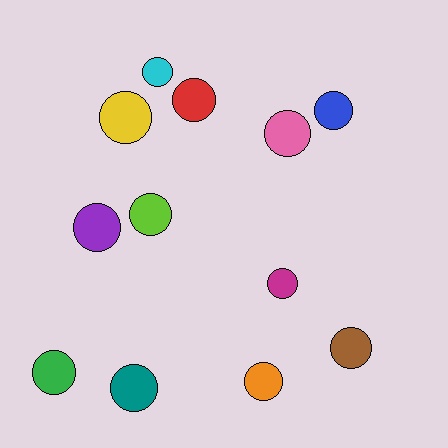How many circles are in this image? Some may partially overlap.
There are 12 circles.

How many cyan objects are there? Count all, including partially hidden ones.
There is 1 cyan object.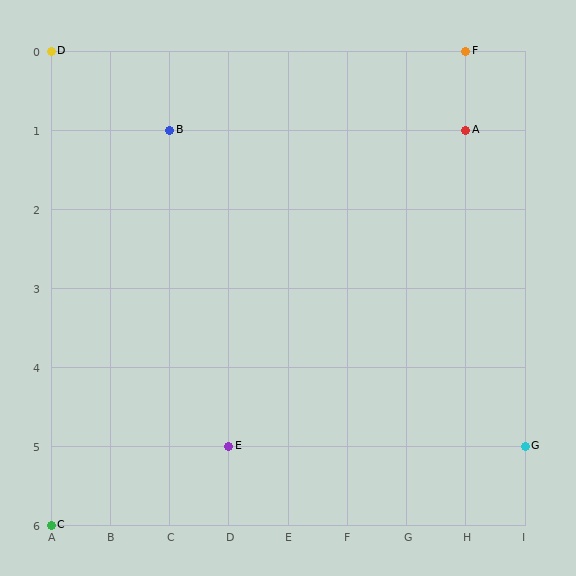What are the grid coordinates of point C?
Point C is at grid coordinates (A, 6).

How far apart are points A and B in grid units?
Points A and B are 5 columns apart.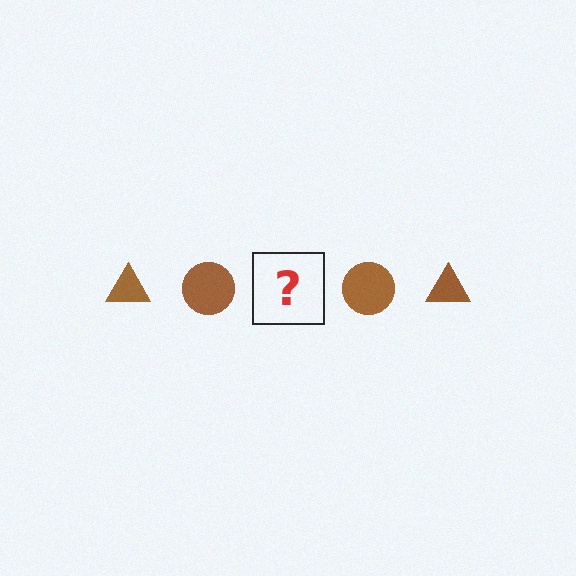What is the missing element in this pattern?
The missing element is a brown triangle.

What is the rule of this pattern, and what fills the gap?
The rule is that the pattern cycles through triangle, circle shapes in brown. The gap should be filled with a brown triangle.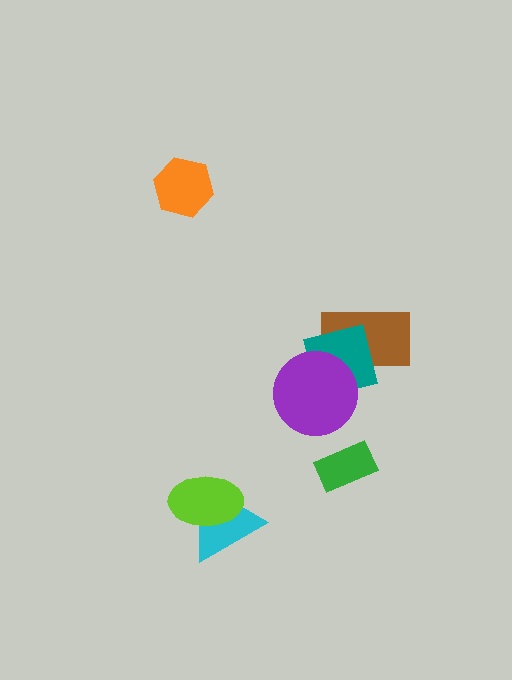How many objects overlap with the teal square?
2 objects overlap with the teal square.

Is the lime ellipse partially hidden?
No, no other shape covers it.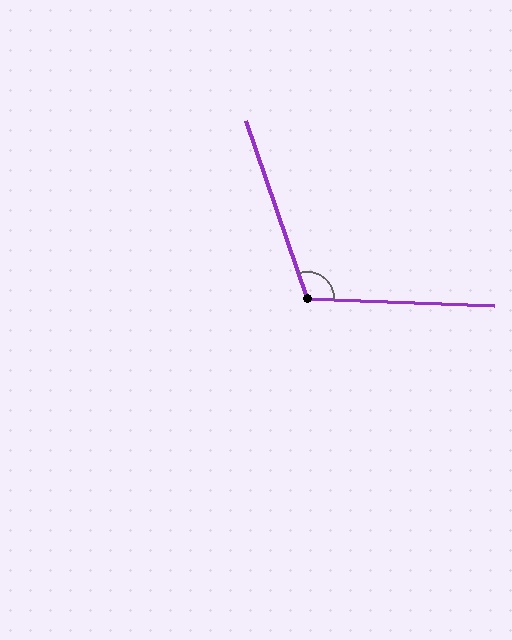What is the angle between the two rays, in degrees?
Approximately 111 degrees.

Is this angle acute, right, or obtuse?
It is obtuse.